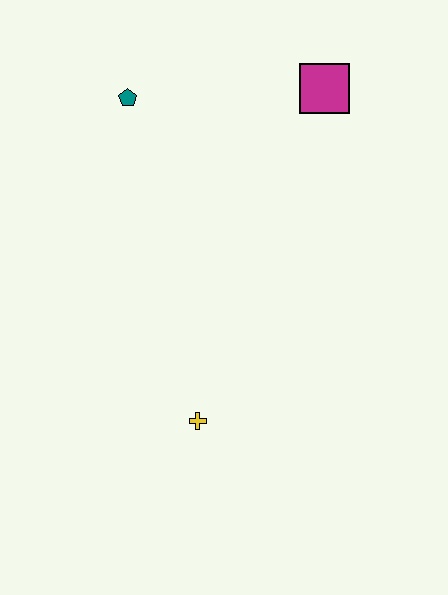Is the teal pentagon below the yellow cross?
No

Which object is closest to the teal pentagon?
The magenta square is closest to the teal pentagon.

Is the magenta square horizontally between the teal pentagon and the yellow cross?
No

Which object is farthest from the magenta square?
The yellow cross is farthest from the magenta square.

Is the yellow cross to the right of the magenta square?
No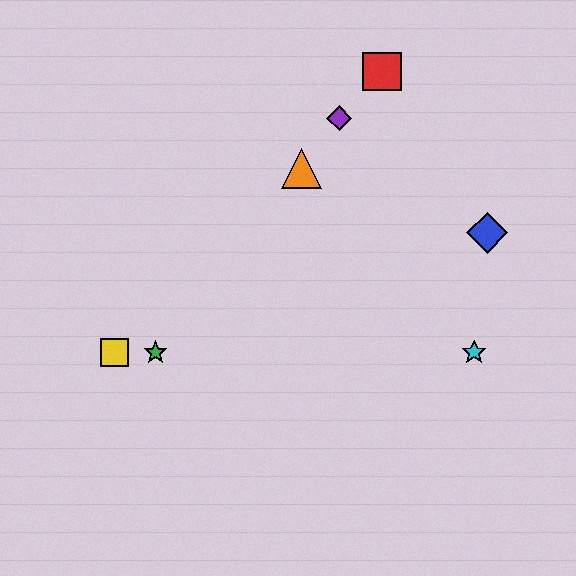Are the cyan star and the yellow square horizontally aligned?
Yes, both are at y≈352.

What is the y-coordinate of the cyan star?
The cyan star is at y≈352.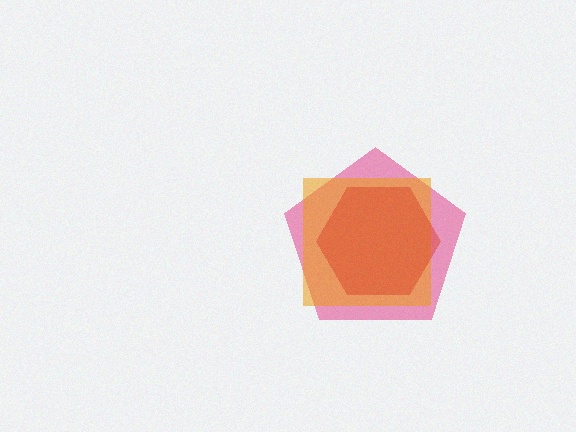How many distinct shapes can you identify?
There are 3 distinct shapes: a pink pentagon, an orange square, a red hexagon.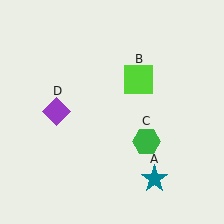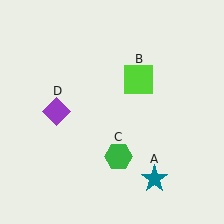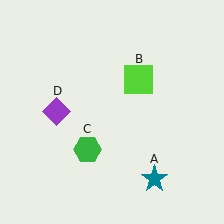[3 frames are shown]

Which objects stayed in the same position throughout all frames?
Teal star (object A) and lime square (object B) and purple diamond (object D) remained stationary.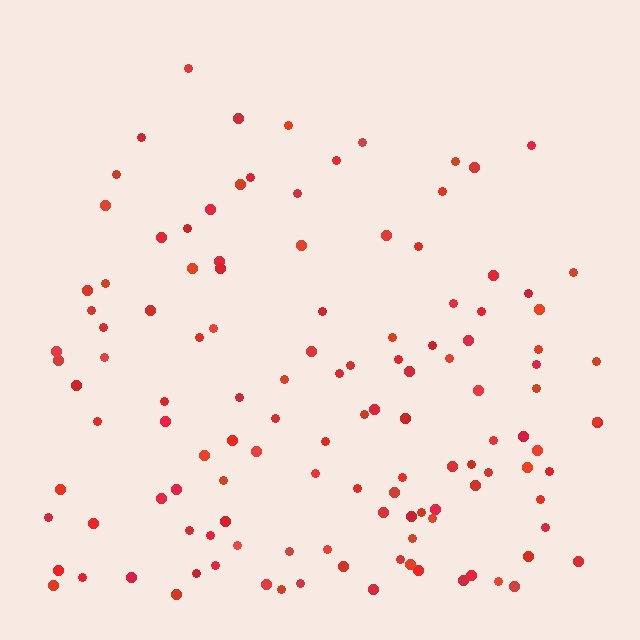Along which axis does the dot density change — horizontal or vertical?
Vertical.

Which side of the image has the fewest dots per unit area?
The top.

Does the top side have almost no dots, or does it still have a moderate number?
Still a moderate number, just noticeably fewer than the bottom.